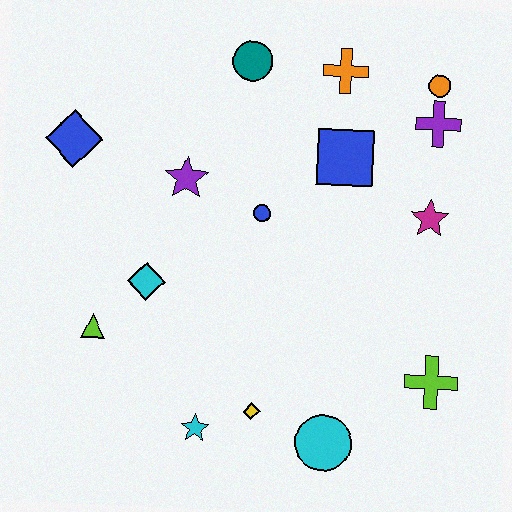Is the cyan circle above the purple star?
No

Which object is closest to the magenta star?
The purple cross is closest to the magenta star.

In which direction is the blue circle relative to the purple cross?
The blue circle is to the left of the purple cross.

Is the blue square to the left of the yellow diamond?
No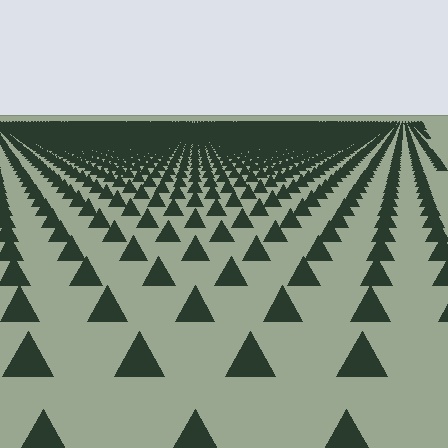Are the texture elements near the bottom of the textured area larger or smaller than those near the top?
Larger. Near the bottom, elements are closer to the viewer and appear at a bigger on-screen size.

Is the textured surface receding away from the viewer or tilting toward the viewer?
The surface is receding away from the viewer. Texture elements get smaller and denser toward the top.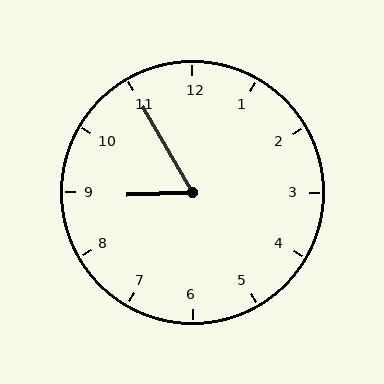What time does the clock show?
8:55.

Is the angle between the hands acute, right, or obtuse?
It is acute.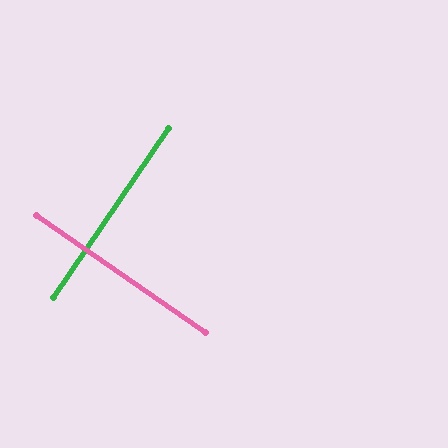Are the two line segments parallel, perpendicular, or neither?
Perpendicular — they meet at approximately 89°.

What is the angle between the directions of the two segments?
Approximately 89 degrees.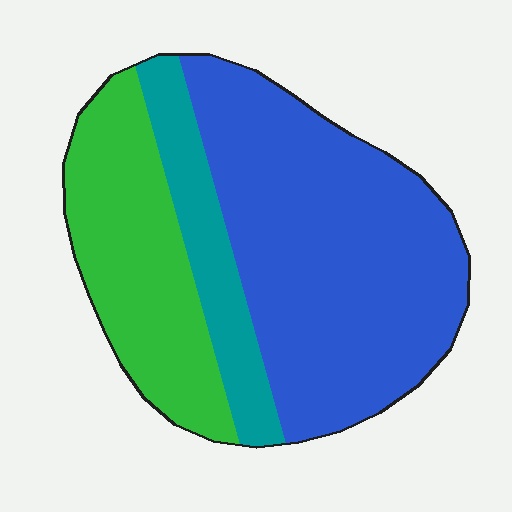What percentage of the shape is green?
Green takes up between a quarter and a half of the shape.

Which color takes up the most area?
Blue, at roughly 55%.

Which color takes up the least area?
Teal, at roughly 15%.